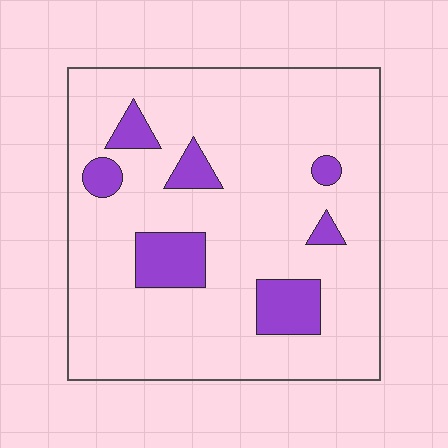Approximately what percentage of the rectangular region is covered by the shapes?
Approximately 15%.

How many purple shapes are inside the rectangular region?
7.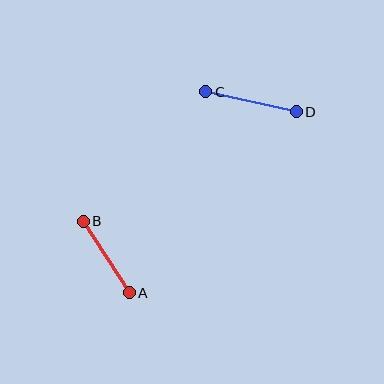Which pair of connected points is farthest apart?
Points C and D are farthest apart.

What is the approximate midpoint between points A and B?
The midpoint is at approximately (106, 257) pixels.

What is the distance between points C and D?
The distance is approximately 93 pixels.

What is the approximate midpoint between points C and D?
The midpoint is at approximately (251, 102) pixels.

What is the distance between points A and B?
The distance is approximately 85 pixels.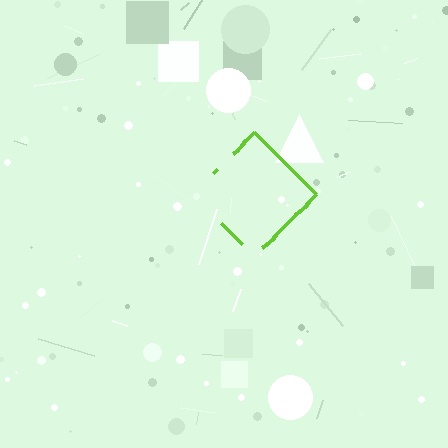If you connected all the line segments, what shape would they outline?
They would outline a diamond.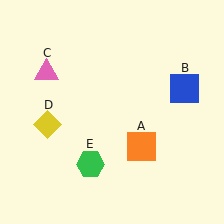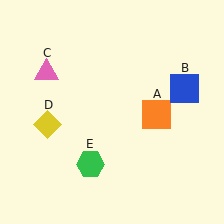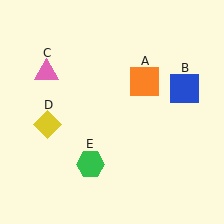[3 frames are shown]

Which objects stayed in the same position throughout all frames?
Blue square (object B) and pink triangle (object C) and yellow diamond (object D) and green hexagon (object E) remained stationary.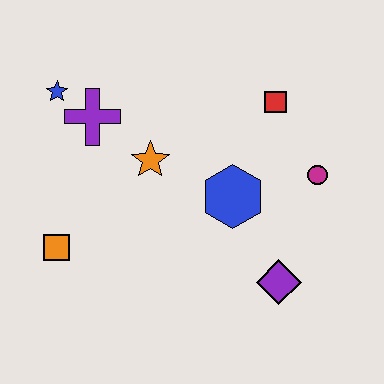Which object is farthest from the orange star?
The purple diamond is farthest from the orange star.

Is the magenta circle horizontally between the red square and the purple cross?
No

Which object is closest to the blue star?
The purple cross is closest to the blue star.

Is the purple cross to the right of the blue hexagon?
No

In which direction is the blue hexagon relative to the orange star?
The blue hexagon is to the right of the orange star.